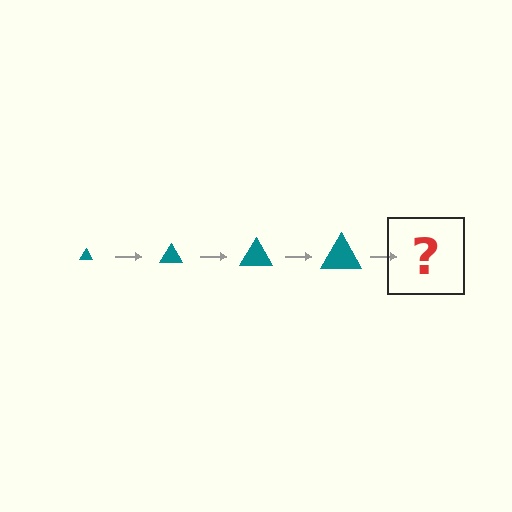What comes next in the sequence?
The next element should be a teal triangle, larger than the previous one.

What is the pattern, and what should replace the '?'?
The pattern is that the triangle gets progressively larger each step. The '?' should be a teal triangle, larger than the previous one.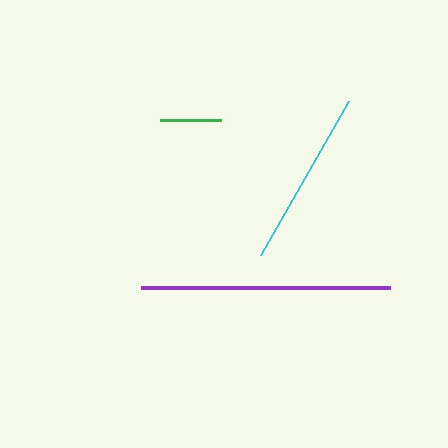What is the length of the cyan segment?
The cyan segment is approximately 177 pixels long.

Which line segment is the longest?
The purple line is the longest at approximately 248 pixels.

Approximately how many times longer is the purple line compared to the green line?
The purple line is approximately 4.0 times the length of the green line.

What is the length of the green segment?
The green segment is approximately 62 pixels long.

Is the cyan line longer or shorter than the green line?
The cyan line is longer than the green line.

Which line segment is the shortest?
The green line is the shortest at approximately 62 pixels.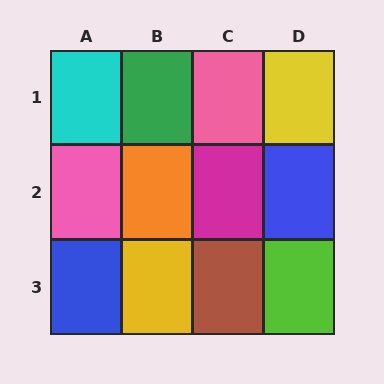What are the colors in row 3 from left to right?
Blue, yellow, brown, lime.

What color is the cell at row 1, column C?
Pink.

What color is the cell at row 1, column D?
Yellow.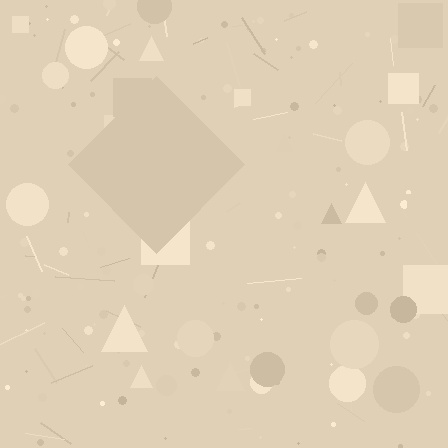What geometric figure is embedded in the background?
A diamond is embedded in the background.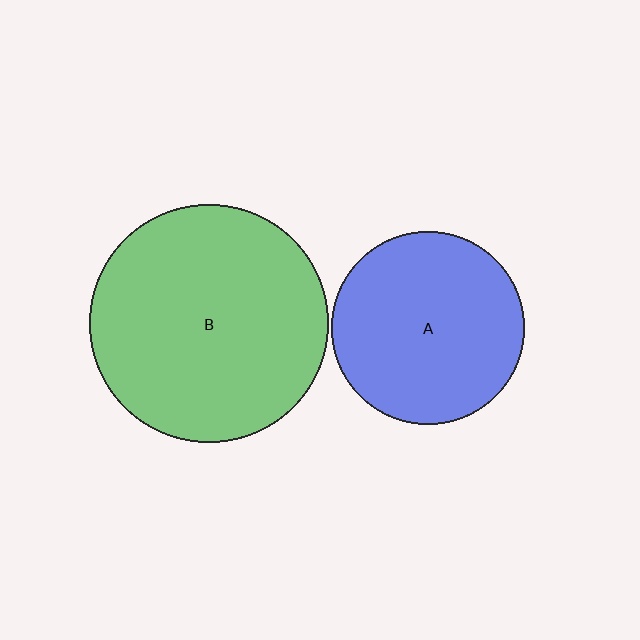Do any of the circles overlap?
No, none of the circles overlap.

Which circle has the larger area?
Circle B (green).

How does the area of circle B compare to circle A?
Approximately 1.5 times.